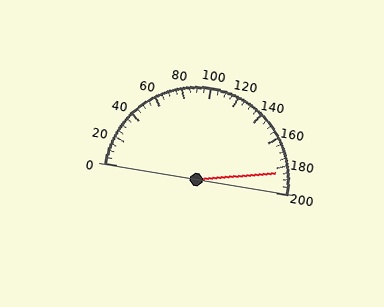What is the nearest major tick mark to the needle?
The nearest major tick mark is 180.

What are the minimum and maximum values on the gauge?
The gauge ranges from 0 to 200.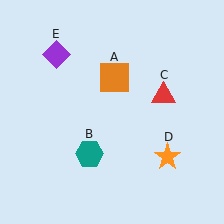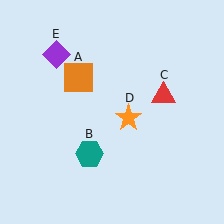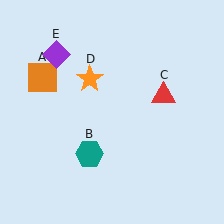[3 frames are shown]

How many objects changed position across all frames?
2 objects changed position: orange square (object A), orange star (object D).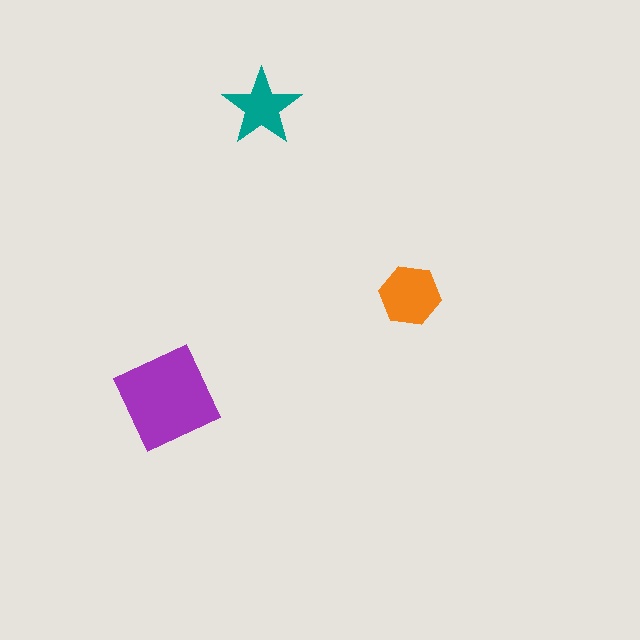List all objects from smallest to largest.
The teal star, the orange hexagon, the purple diamond.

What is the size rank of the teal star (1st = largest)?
3rd.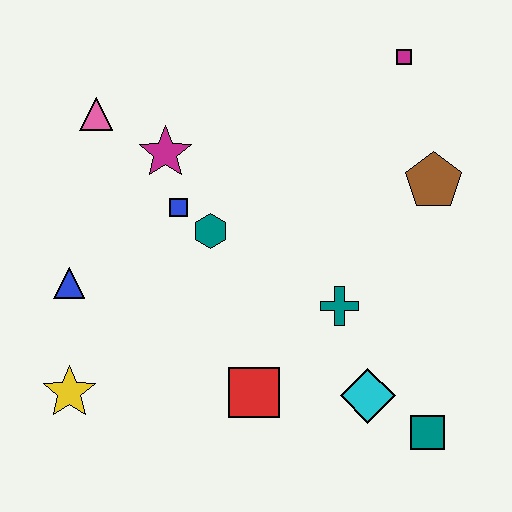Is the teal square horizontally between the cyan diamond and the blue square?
No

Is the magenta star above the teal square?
Yes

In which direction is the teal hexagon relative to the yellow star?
The teal hexagon is above the yellow star.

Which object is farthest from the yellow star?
The magenta square is farthest from the yellow star.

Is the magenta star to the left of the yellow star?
No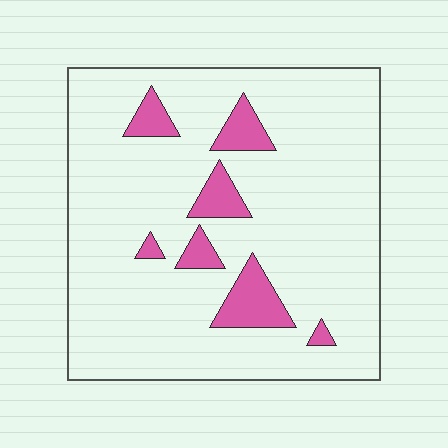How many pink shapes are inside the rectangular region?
7.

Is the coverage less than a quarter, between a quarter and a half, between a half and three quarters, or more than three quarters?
Less than a quarter.